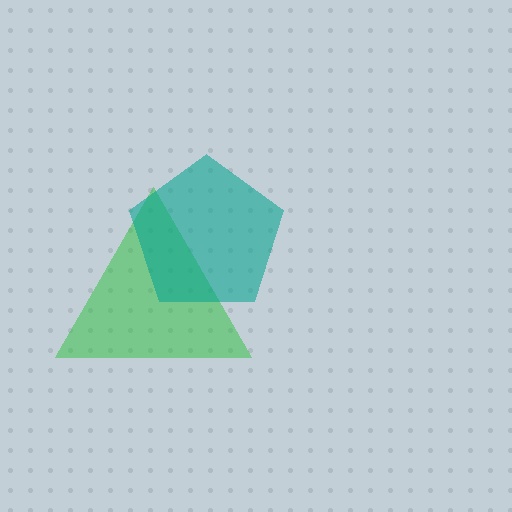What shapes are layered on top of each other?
The layered shapes are: a green triangle, a teal pentagon.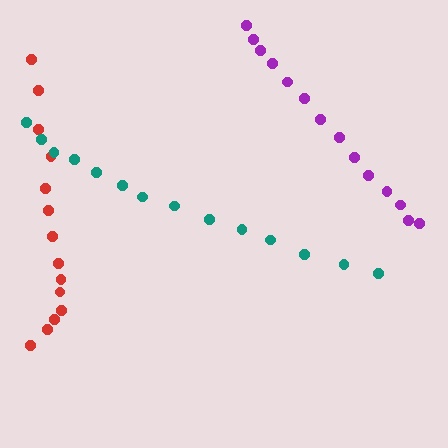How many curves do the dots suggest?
There are 3 distinct paths.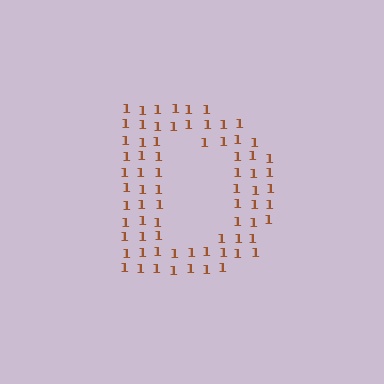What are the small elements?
The small elements are digit 1's.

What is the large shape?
The large shape is the letter D.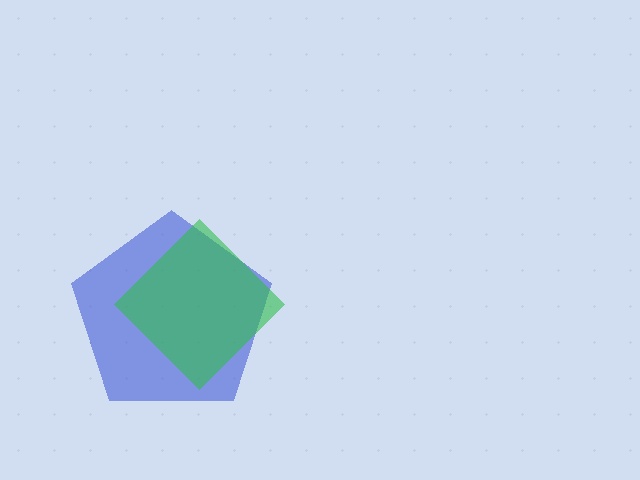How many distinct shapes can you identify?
There are 2 distinct shapes: a blue pentagon, a green diamond.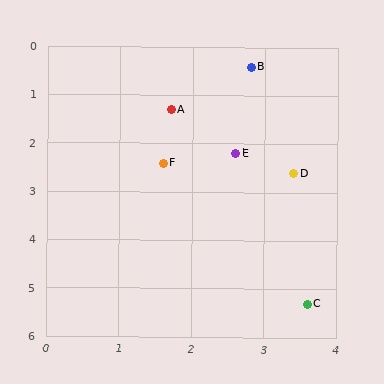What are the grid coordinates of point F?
Point F is at approximately (1.6, 2.4).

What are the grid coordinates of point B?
Point B is at approximately (2.8, 0.4).